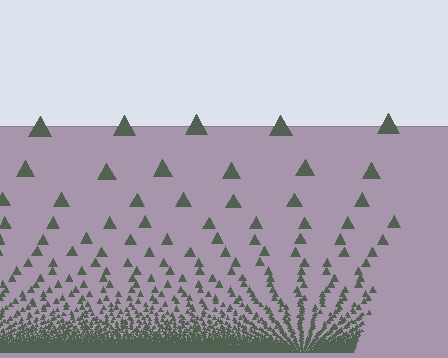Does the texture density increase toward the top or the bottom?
Density increases toward the bottom.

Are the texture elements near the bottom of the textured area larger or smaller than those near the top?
Smaller. The gradient is inverted — elements near the bottom are smaller and denser.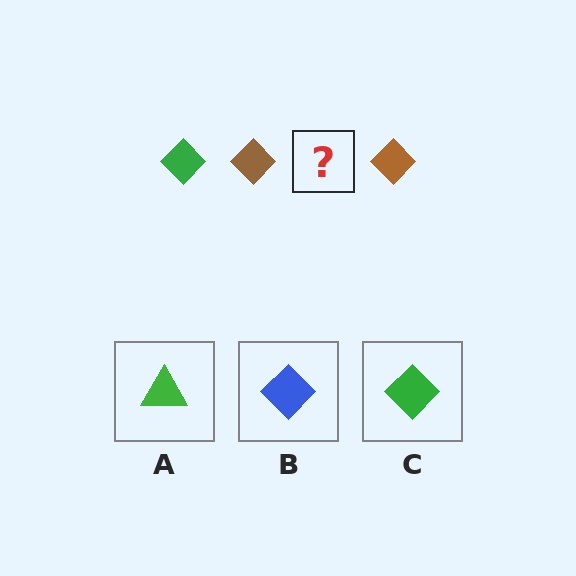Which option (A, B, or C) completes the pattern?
C.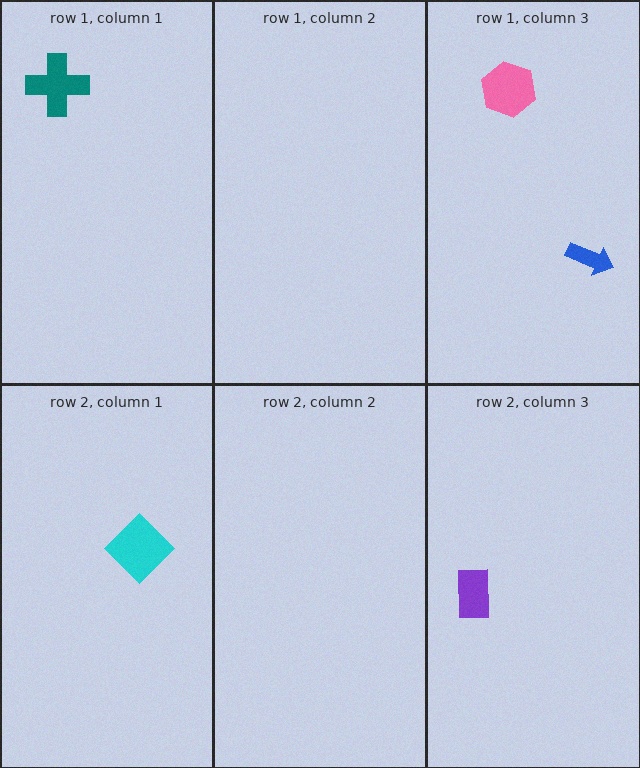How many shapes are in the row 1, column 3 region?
2.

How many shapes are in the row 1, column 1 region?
1.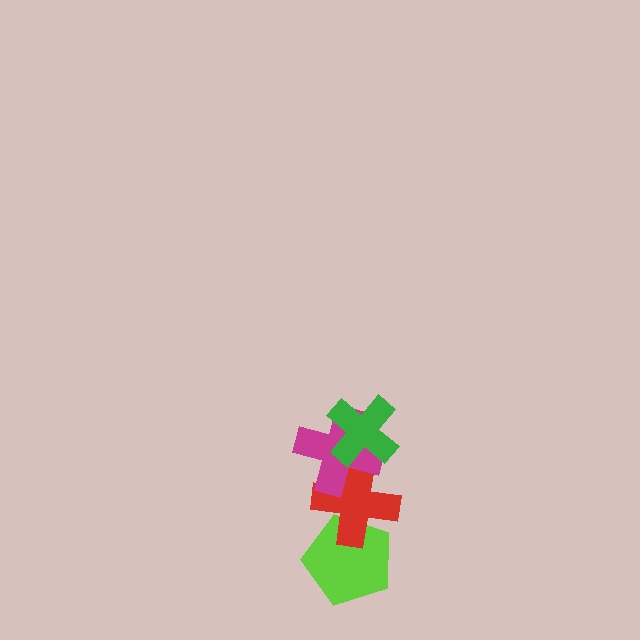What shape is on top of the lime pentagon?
The red cross is on top of the lime pentagon.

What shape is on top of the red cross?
The magenta cross is on top of the red cross.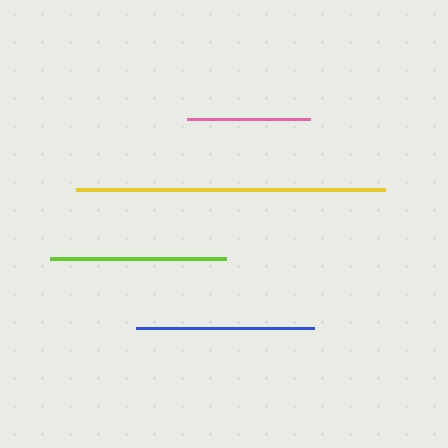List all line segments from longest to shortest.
From longest to shortest: yellow, blue, lime, pink.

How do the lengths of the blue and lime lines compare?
The blue and lime lines are approximately the same length.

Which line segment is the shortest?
The pink line is the shortest at approximately 123 pixels.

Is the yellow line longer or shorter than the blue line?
The yellow line is longer than the blue line.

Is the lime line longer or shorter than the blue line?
The blue line is longer than the lime line.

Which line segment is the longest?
The yellow line is the longest at approximately 309 pixels.